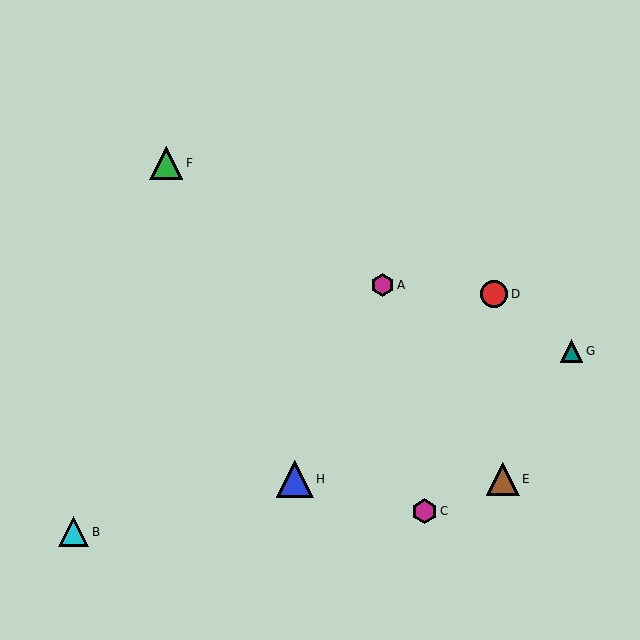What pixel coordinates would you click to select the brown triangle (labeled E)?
Click at (503, 479) to select the brown triangle E.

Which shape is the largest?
The blue triangle (labeled H) is the largest.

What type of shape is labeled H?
Shape H is a blue triangle.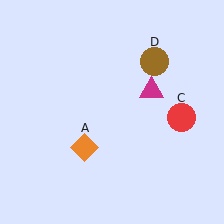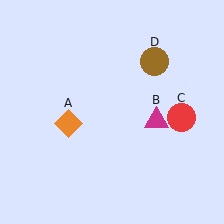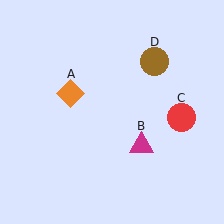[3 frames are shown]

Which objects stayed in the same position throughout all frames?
Red circle (object C) and brown circle (object D) remained stationary.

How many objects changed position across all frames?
2 objects changed position: orange diamond (object A), magenta triangle (object B).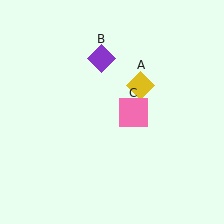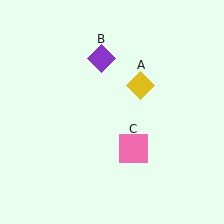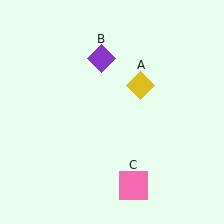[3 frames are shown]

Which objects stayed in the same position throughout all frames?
Yellow diamond (object A) and purple diamond (object B) remained stationary.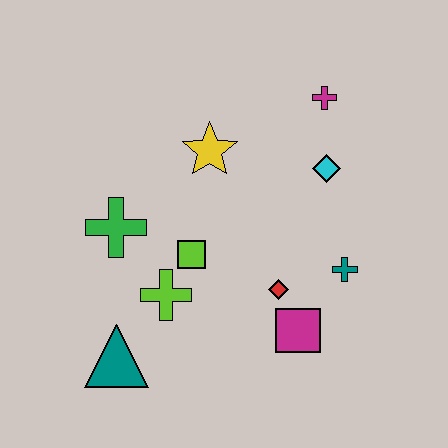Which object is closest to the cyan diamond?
The magenta cross is closest to the cyan diamond.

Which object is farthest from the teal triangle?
The magenta cross is farthest from the teal triangle.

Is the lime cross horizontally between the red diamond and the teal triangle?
Yes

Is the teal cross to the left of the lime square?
No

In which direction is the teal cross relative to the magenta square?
The teal cross is above the magenta square.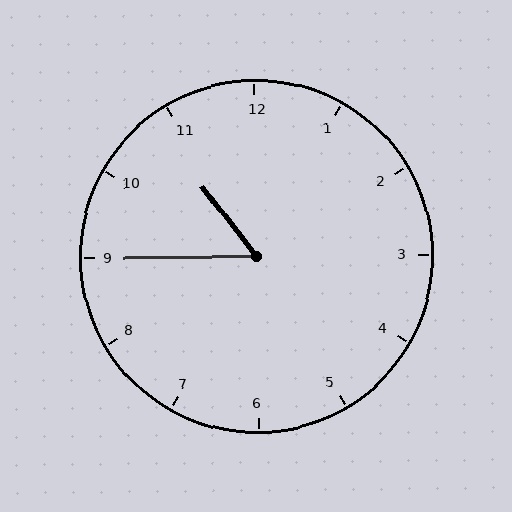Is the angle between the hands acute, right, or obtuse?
It is acute.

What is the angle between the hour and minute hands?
Approximately 52 degrees.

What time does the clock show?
10:45.